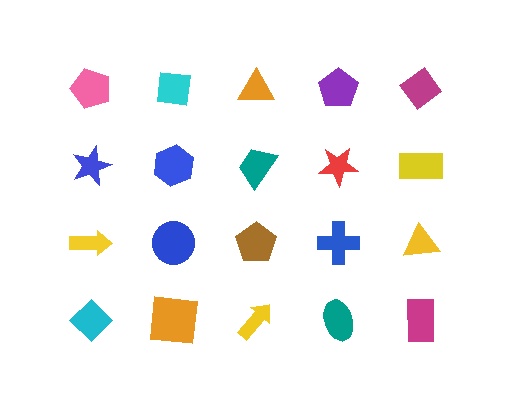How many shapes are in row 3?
5 shapes.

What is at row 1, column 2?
A cyan square.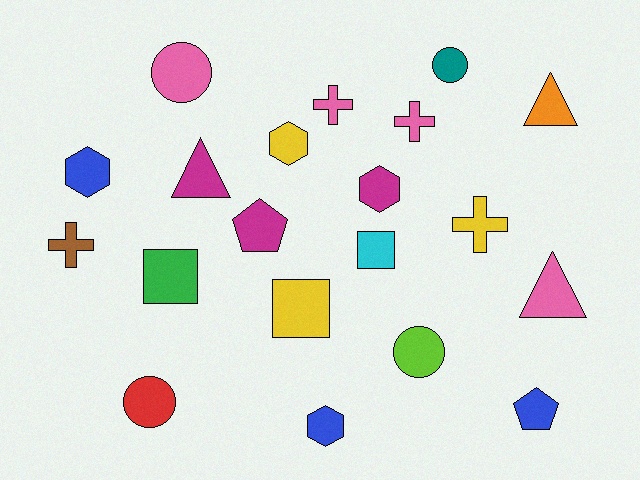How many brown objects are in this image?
There is 1 brown object.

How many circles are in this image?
There are 4 circles.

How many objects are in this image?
There are 20 objects.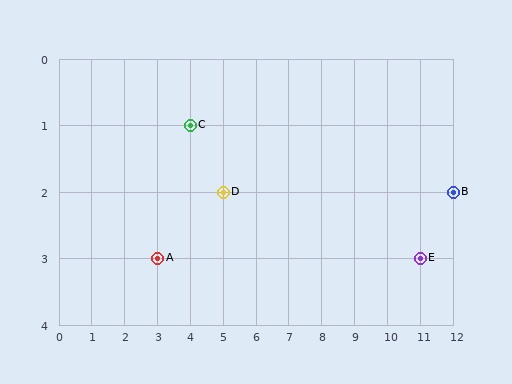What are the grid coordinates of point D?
Point D is at grid coordinates (5, 2).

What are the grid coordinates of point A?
Point A is at grid coordinates (3, 3).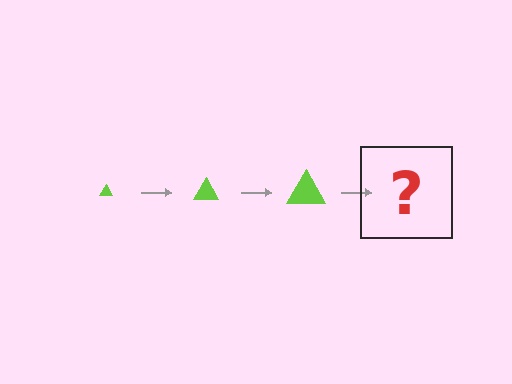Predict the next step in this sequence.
The next step is a lime triangle, larger than the previous one.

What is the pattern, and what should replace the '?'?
The pattern is that the triangle gets progressively larger each step. The '?' should be a lime triangle, larger than the previous one.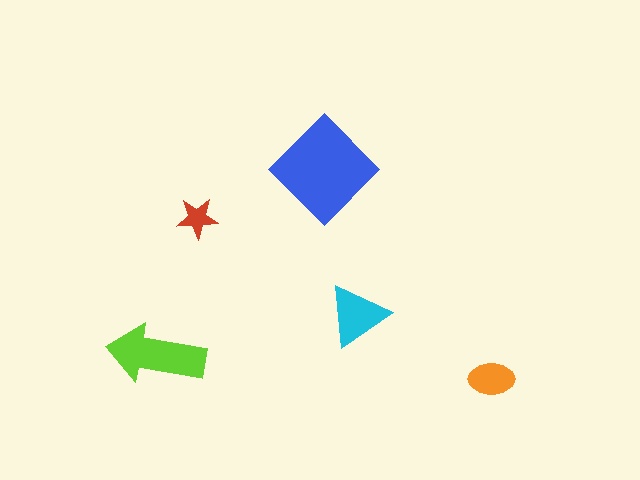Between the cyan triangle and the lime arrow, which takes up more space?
The lime arrow.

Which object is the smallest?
The red star.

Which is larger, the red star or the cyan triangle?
The cyan triangle.